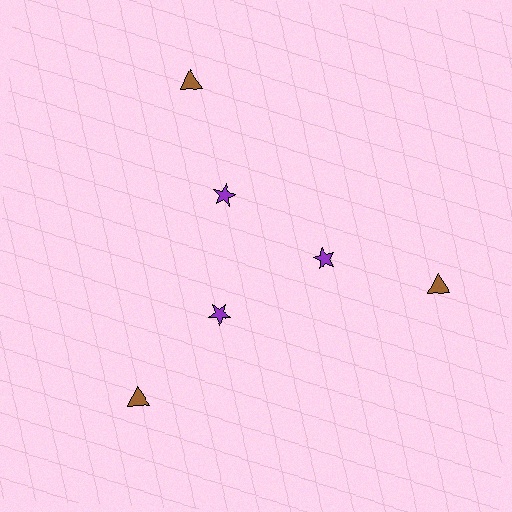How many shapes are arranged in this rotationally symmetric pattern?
There are 6 shapes, arranged in 3 groups of 2.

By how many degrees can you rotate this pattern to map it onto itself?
The pattern maps onto itself every 120 degrees of rotation.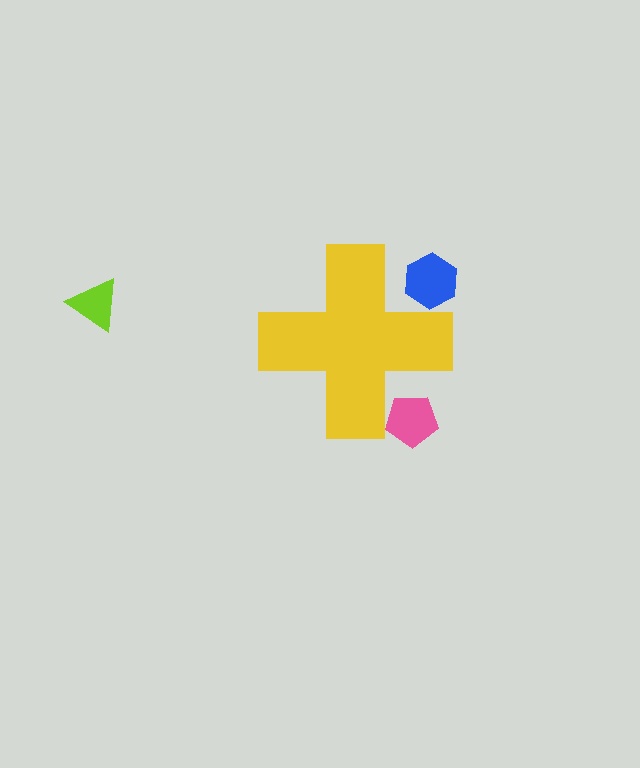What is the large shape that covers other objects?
A yellow cross.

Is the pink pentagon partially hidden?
Yes, the pink pentagon is partially hidden behind the yellow cross.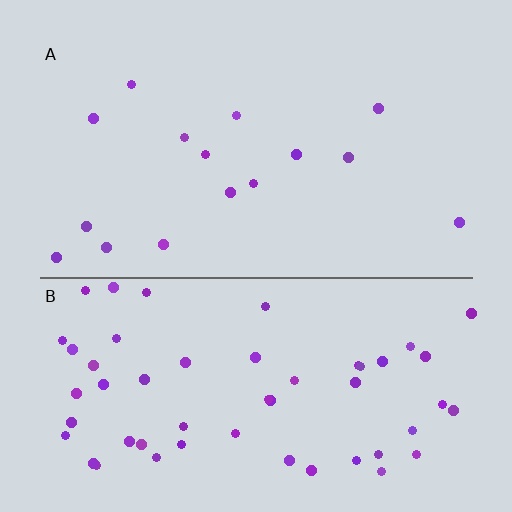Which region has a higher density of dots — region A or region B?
B (the bottom).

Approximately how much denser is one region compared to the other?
Approximately 3.4× — region B over region A.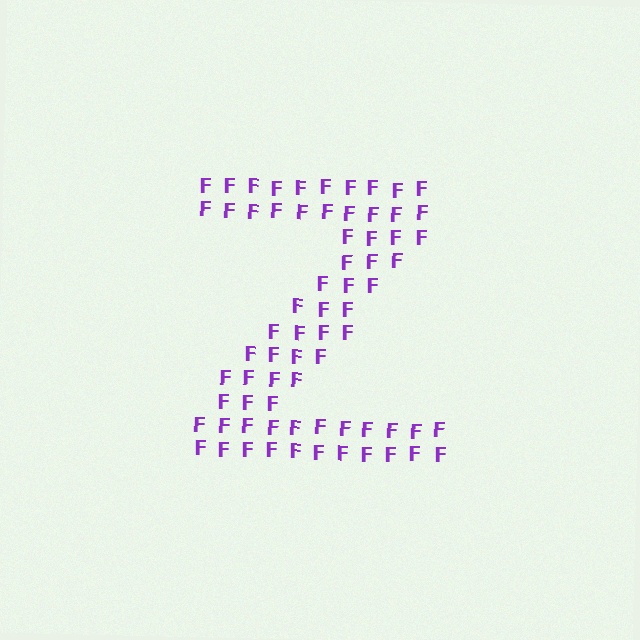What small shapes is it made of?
It is made of small letter F's.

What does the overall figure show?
The overall figure shows the letter Z.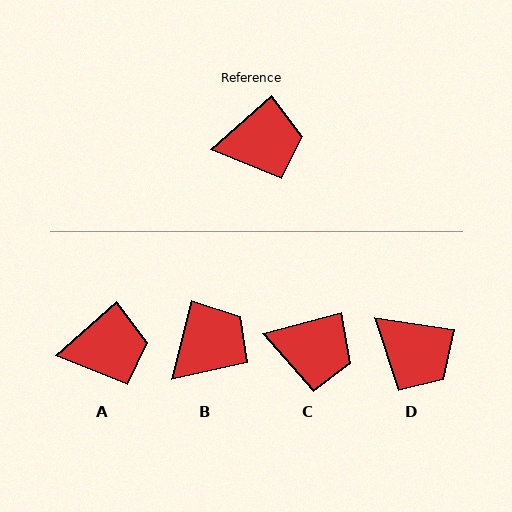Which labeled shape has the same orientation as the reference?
A.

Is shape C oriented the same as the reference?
No, it is off by about 27 degrees.